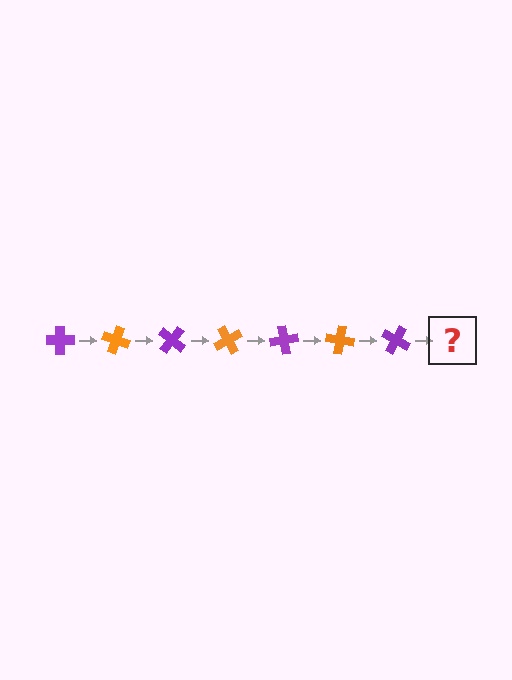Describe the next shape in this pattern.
It should be an orange cross, rotated 140 degrees from the start.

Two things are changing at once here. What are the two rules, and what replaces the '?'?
The two rules are that it rotates 20 degrees each step and the color cycles through purple and orange. The '?' should be an orange cross, rotated 140 degrees from the start.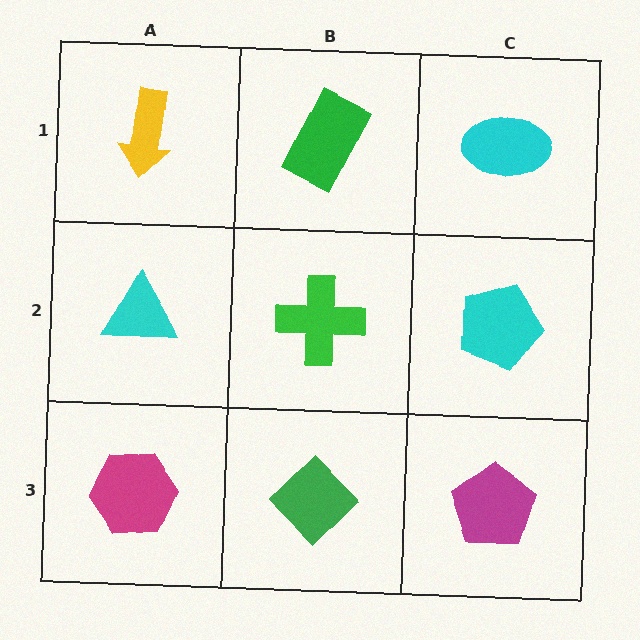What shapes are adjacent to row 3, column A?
A cyan triangle (row 2, column A), a green diamond (row 3, column B).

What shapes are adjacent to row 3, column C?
A cyan pentagon (row 2, column C), a green diamond (row 3, column B).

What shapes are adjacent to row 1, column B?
A green cross (row 2, column B), a yellow arrow (row 1, column A), a cyan ellipse (row 1, column C).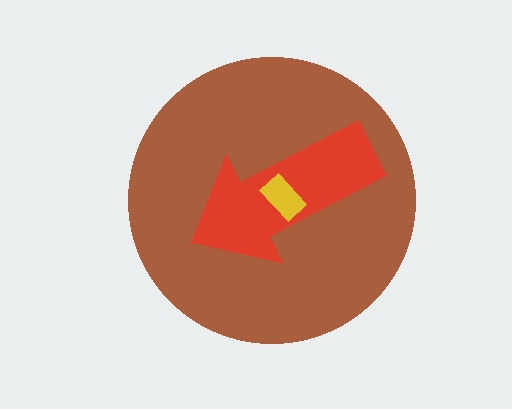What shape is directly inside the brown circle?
The red arrow.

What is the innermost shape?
The yellow rectangle.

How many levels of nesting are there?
3.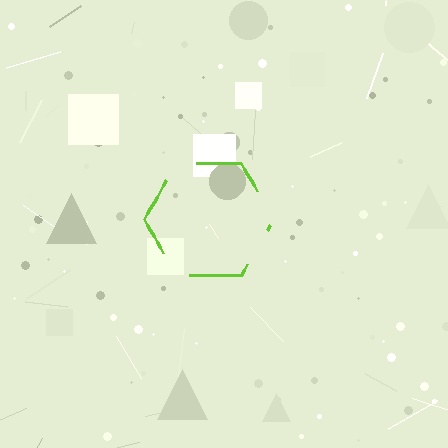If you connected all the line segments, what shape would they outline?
They would outline a hexagon.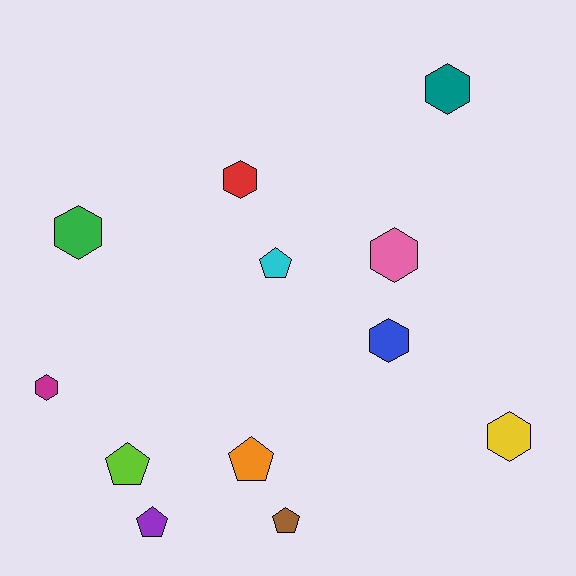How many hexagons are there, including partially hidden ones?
There are 7 hexagons.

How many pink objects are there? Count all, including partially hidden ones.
There is 1 pink object.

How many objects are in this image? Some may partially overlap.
There are 12 objects.